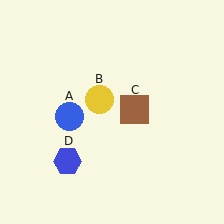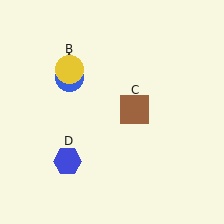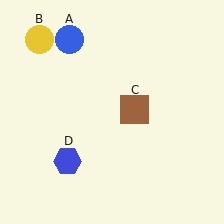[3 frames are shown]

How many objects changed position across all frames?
2 objects changed position: blue circle (object A), yellow circle (object B).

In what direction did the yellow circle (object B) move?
The yellow circle (object B) moved up and to the left.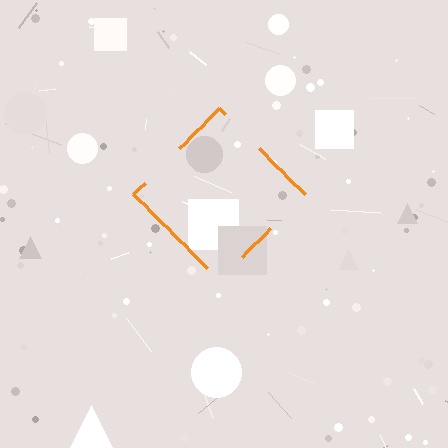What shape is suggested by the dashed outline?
The dashed outline suggests a diamond.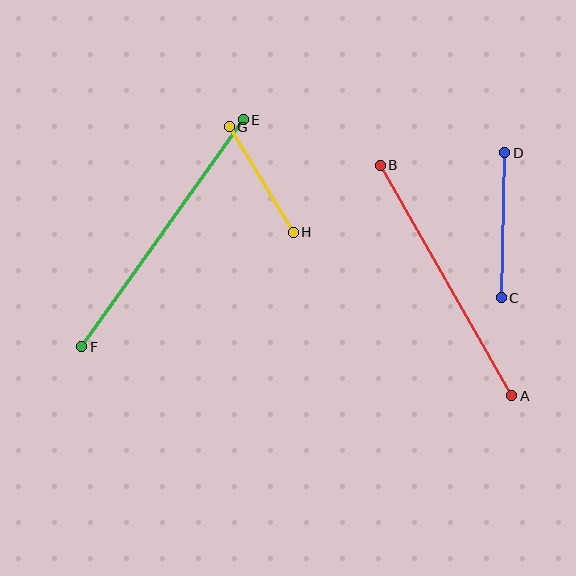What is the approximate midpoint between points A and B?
The midpoint is at approximately (446, 281) pixels.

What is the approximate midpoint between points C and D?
The midpoint is at approximately (503, 225) pixels.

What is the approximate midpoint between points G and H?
The midpoint is at approximately (261, 180) pixels.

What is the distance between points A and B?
The distance is approximately 265 pixels.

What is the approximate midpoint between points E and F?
The midpoint is at approximately (163, 233) pixels.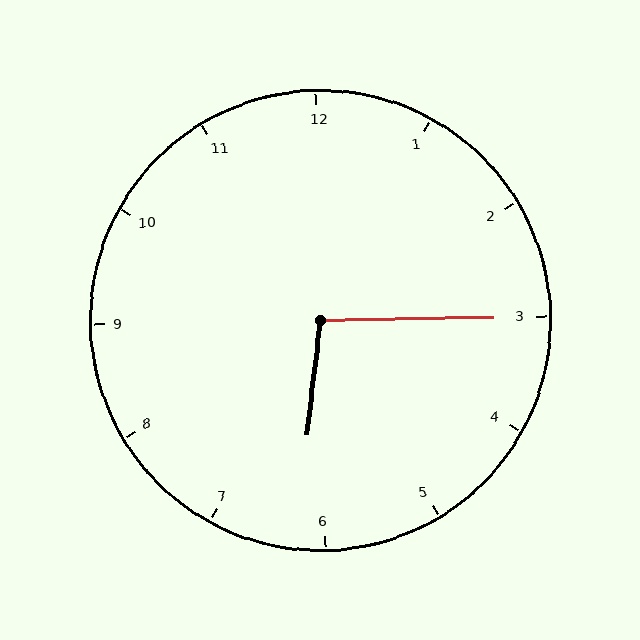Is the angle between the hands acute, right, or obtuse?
It is obtuse.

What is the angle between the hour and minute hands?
Approximately 98 degrees.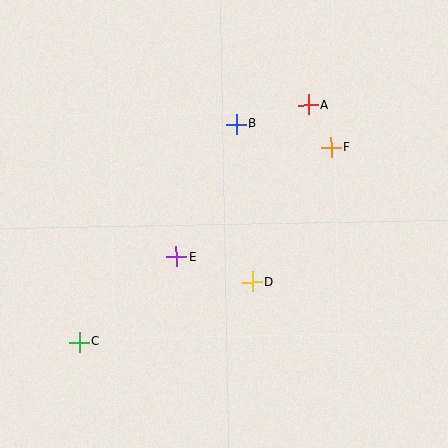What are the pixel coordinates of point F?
Point F is at (331, 147).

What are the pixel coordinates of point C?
Point C is at (80, 342).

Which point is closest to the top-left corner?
Point B is closest to the top-left corner.